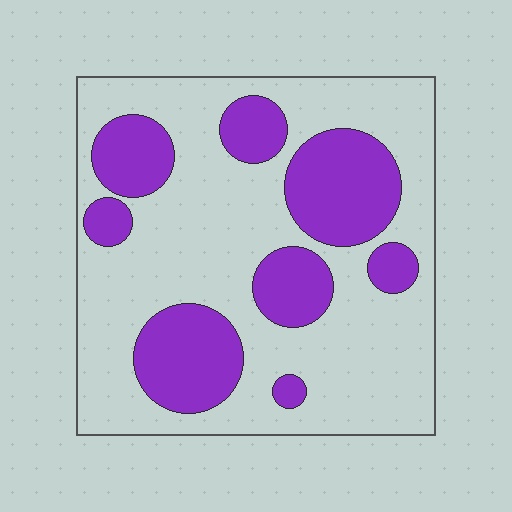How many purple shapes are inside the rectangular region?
8.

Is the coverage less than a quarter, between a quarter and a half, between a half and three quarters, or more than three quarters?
Between a quarter and a half.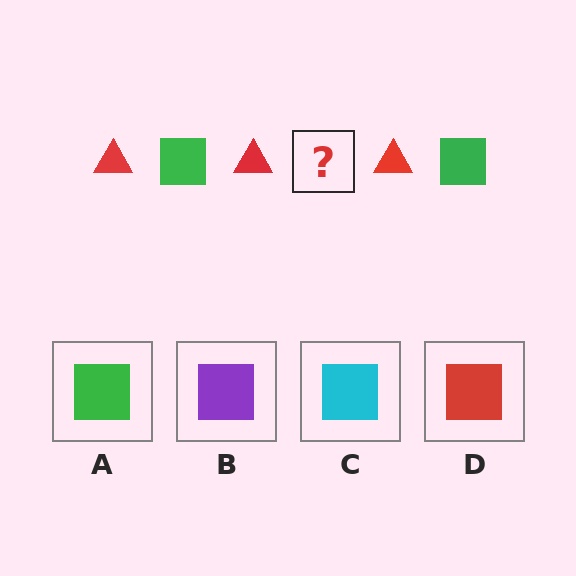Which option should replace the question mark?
Option A.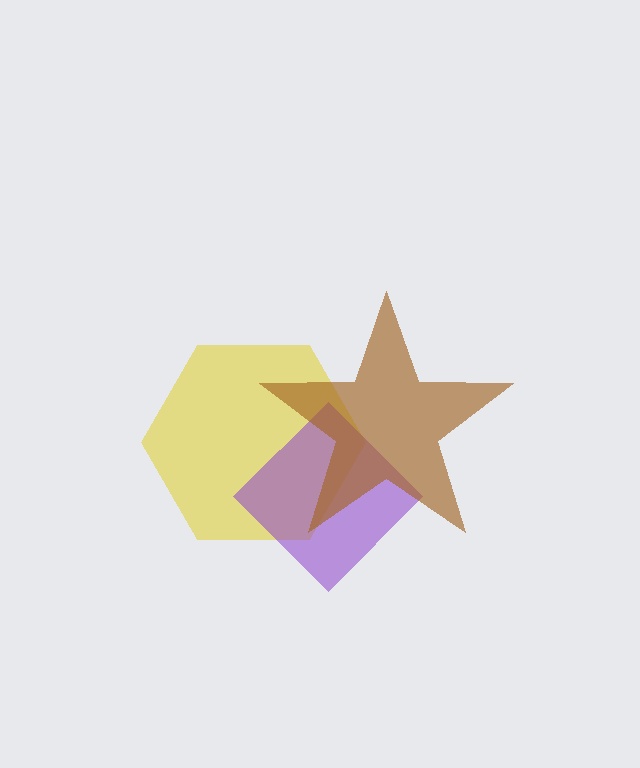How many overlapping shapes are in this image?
There are 3 overlapping shapes in the image.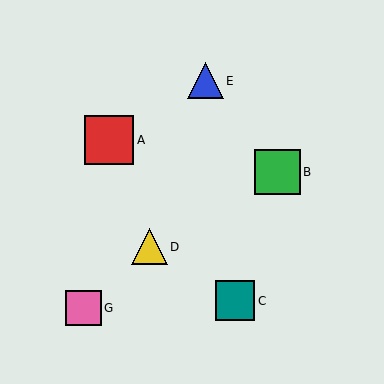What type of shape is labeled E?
Shape E is a blue triangle.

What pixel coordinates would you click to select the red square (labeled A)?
Click at (109, 140) to select the red square A.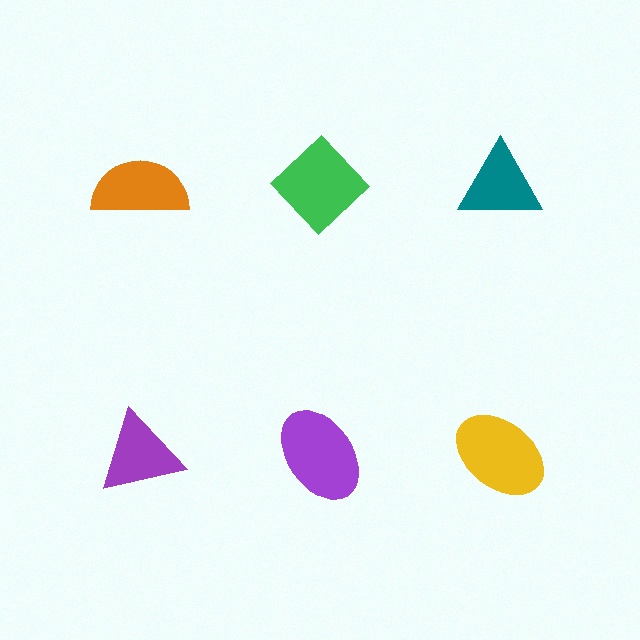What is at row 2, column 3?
A yellow ellipse.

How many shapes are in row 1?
3 shapes.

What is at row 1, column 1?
An orange semicircle.